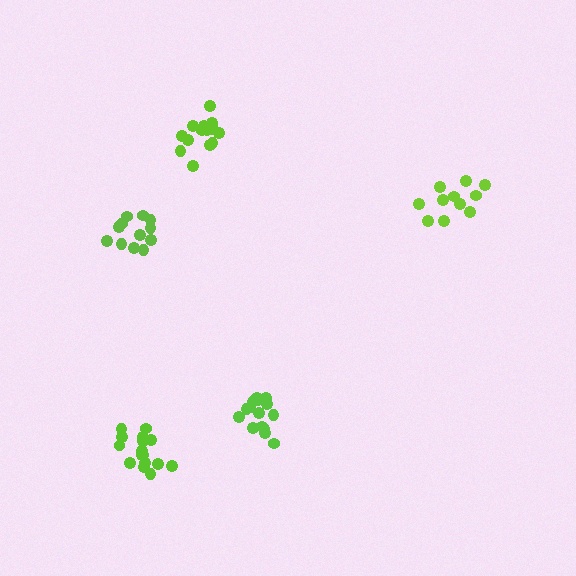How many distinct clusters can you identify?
There are 5 distinct clusters.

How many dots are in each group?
Group 1: 15 dots, Group 2: 11 dots, Group 3: 16 dots, Group 4: 13 dots, Group 5: 16 dots (71 total).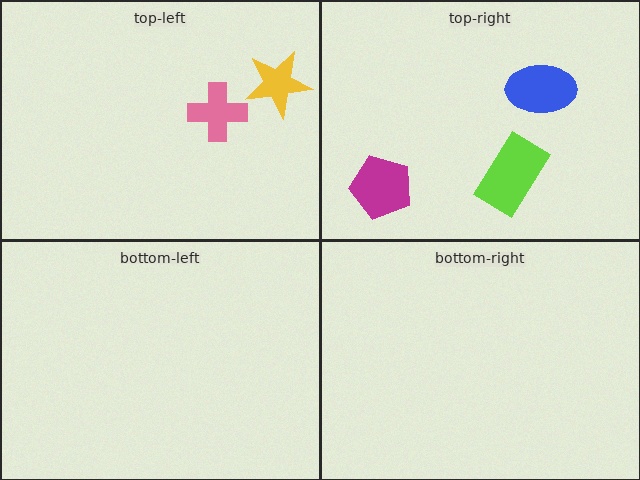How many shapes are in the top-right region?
3.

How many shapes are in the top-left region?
2.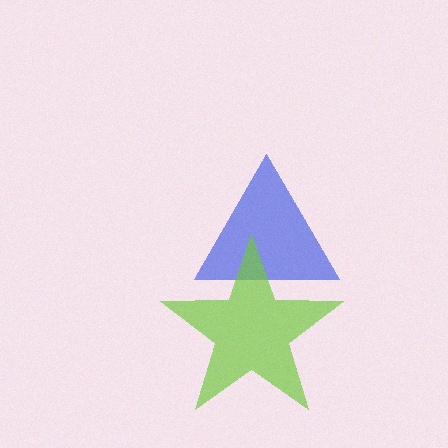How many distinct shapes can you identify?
There are 2 distinct shapes: a blue triangle, a lime star.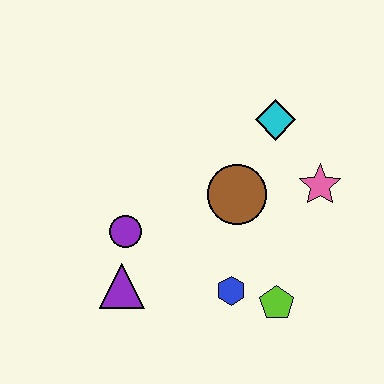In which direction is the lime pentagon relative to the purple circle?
The lime pentagon is to the right of the purple circle.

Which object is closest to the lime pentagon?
The blue hexagon is closest to the lime pentagon.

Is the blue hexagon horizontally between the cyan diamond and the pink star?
No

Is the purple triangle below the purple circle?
Yes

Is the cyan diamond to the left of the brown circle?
No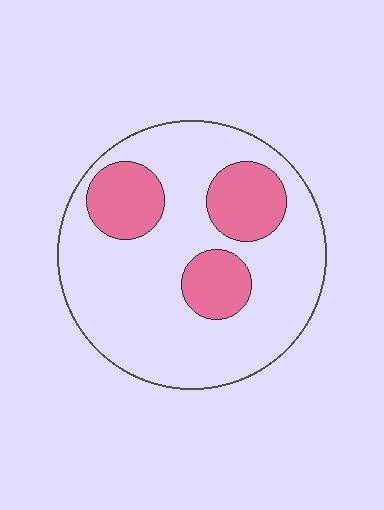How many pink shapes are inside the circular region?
3.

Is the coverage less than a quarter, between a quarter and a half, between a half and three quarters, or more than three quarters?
Less than a quarter.